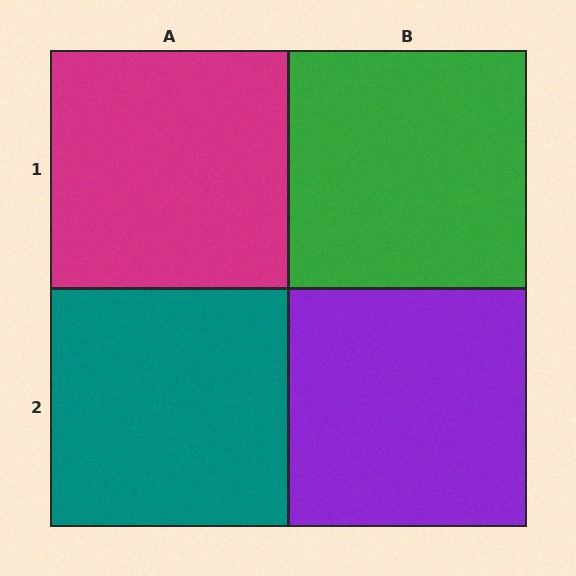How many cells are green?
1 cell is green.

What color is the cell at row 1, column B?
Green.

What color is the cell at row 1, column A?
Magenta.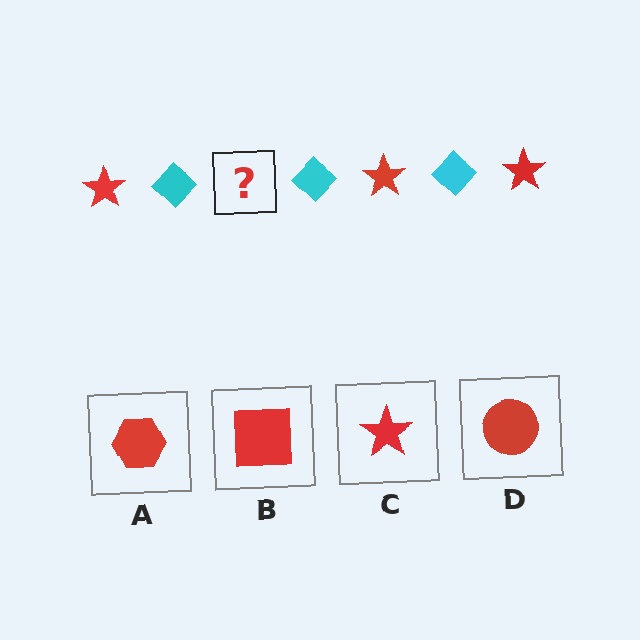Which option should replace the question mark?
Option C.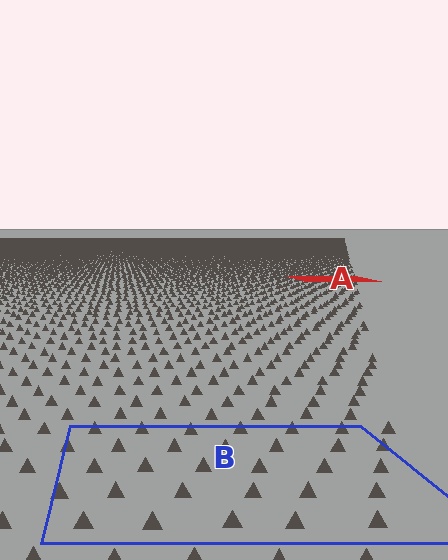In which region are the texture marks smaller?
The texture marks are smaller in region A, because it is farther away.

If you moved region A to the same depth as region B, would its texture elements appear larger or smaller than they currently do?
They would appear larger. At a closer depth, the same texture elements are projected at a bigger on-screen size.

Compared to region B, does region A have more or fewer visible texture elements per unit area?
Region A has more texture elements per unit area — they are packed more densely because it is farther away.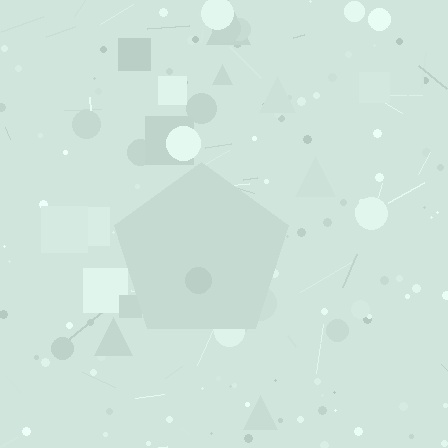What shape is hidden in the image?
A pentagon is hidden in the image.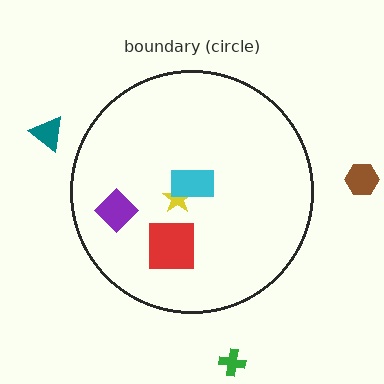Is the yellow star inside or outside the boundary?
Inside.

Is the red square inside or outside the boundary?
Inside.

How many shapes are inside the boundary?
4 inside, 3 outside.